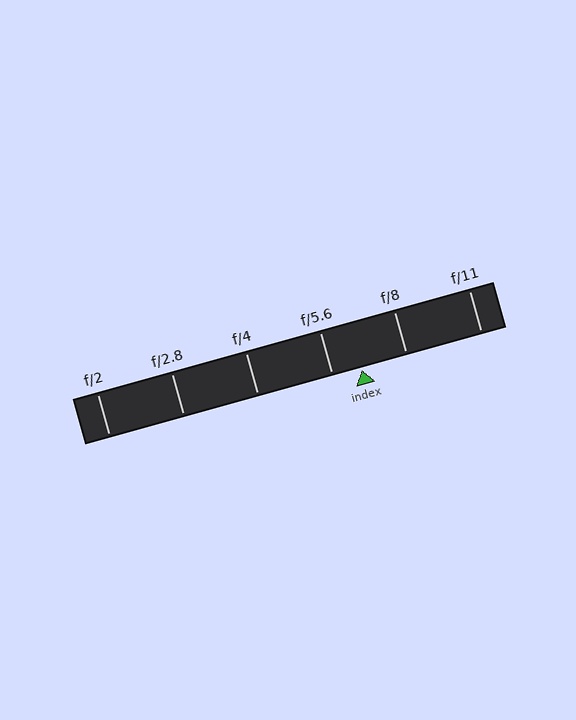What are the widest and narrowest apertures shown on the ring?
The widest aperture shown is f/2 and the narrowest is f/11.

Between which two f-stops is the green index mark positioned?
The index mark is between f/5.6 and f/8.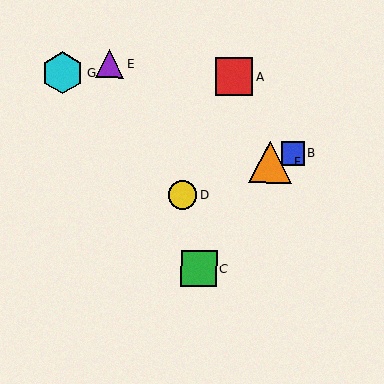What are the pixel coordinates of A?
Object A is at (234, 77).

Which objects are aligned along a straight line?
Objects B, D, F are aligned along a straight line.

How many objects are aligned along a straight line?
3 objects (B, D, F) are aligned along a straight line.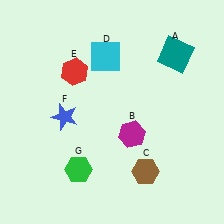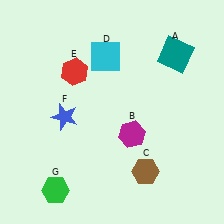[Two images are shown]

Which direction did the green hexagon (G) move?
The green hexagon (G) moved left.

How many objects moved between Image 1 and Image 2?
1 object moved between the two images.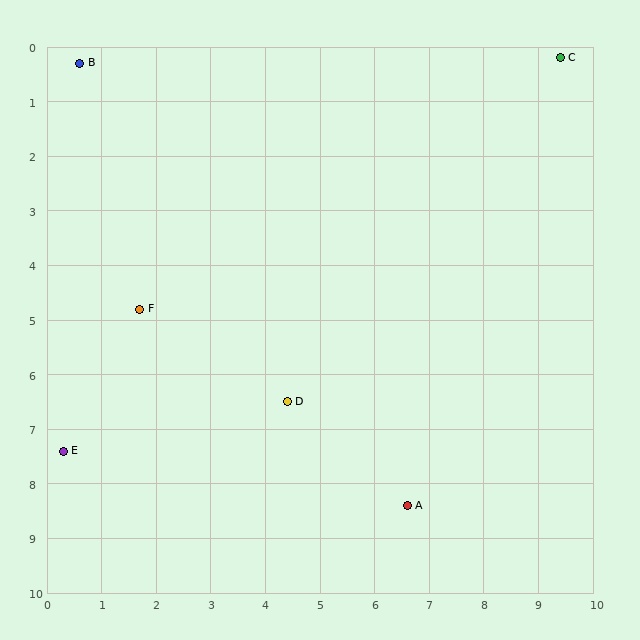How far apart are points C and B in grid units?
Points C and B are about 8.8 grid units apart.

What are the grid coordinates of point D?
Point D is at approximately (4.4, 6.5).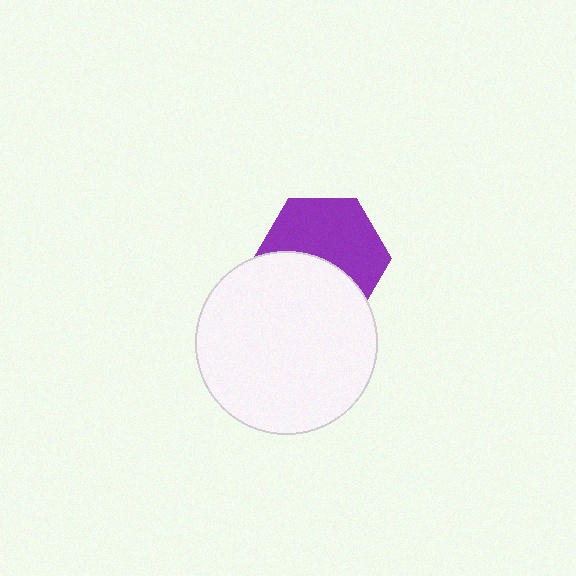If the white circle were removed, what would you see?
You would see the complete purple hexagon.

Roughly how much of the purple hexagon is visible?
About half of it is visible (roughly 57%).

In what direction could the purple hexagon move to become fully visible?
The purple hexagon could move up. That would shift it out from behind the white circle entirely.